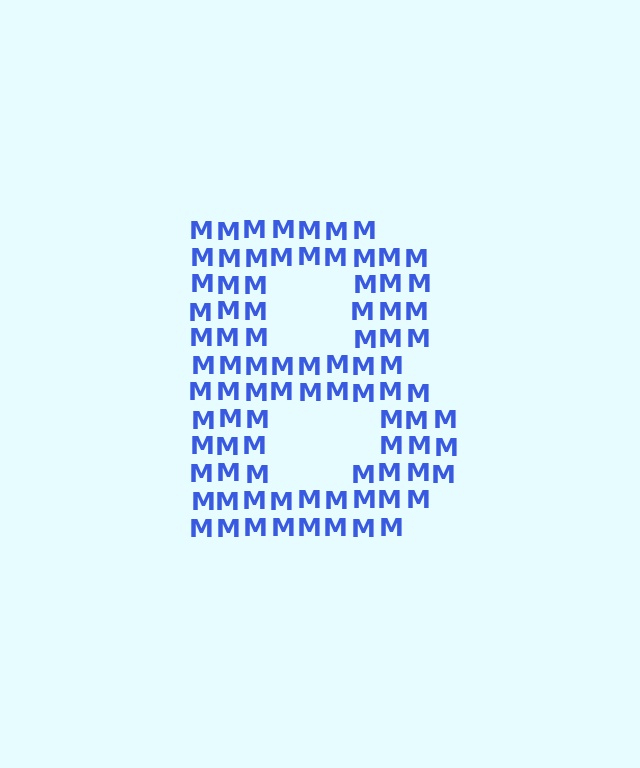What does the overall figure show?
The overall figure shows the letter B.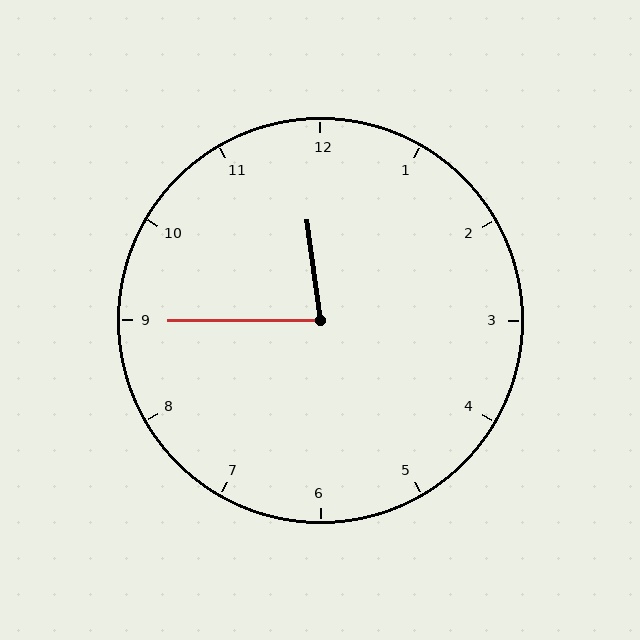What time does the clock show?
11:45.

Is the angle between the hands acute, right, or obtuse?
It is acute.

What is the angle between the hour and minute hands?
Approximately 82 degrees.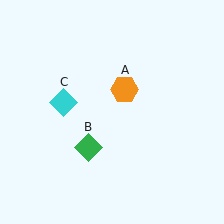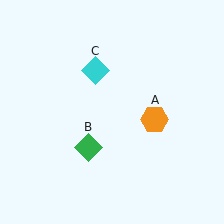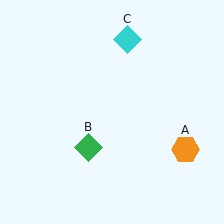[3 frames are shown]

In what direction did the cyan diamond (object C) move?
The cyan diamond (object C) moved up and to the right.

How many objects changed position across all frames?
2 objects changed position: orange hexagon (object A), cyan diamond (object C).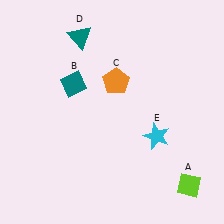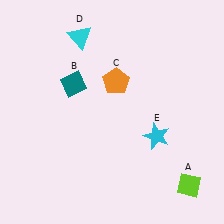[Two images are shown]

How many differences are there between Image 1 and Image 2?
There is 1 difference between the two images.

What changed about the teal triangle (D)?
In Image 1, D is teal. In Image 2, it changed to cyan.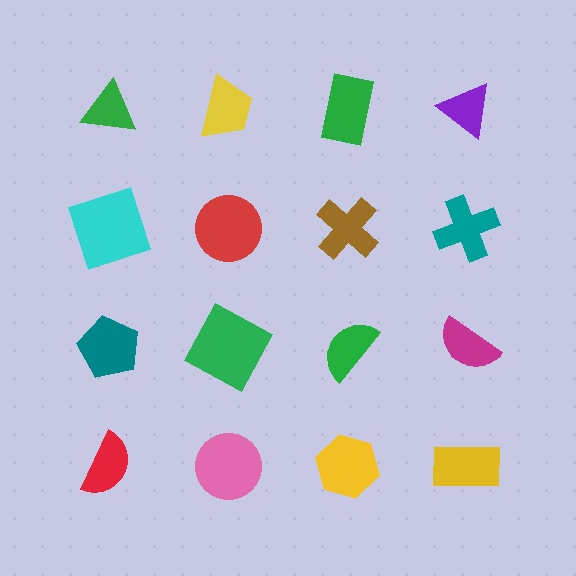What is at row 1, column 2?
A yellow trapezoid.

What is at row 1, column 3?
A green rectangle.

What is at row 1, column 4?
A purple triangle.